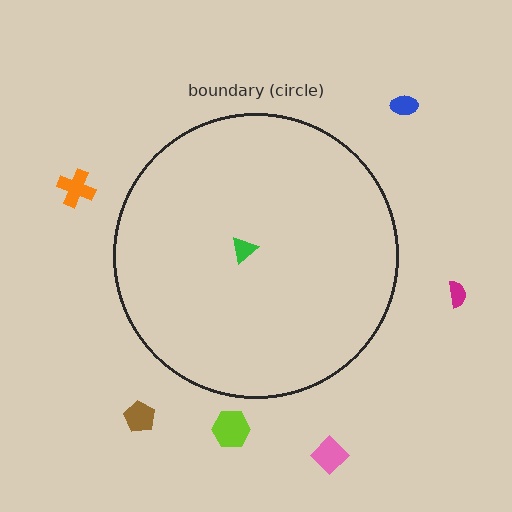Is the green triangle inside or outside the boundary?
Inside.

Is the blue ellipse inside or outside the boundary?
Outside.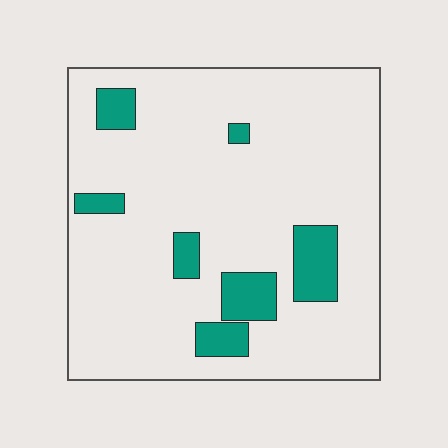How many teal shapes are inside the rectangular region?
7.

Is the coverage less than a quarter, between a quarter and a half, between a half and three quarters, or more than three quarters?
Less than a quarter.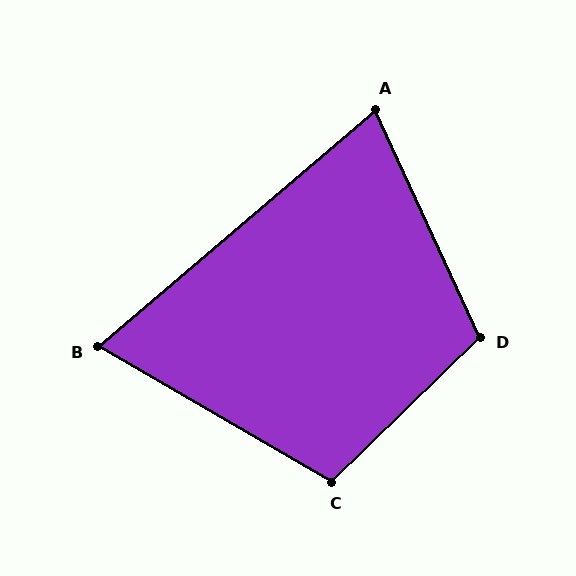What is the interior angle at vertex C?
Approximately 106 degrees (obtuse).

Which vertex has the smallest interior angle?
B, at approximately 71 degrees.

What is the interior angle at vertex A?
Approximately 74 degrees (acute).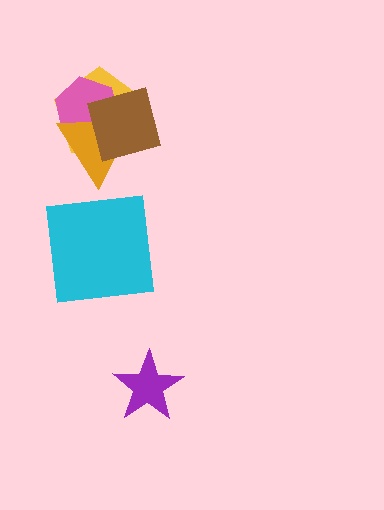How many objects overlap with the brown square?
3 objects overlap with the brown square.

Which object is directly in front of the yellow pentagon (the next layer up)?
The pink hexagon is directly in front of the yellow pentagon.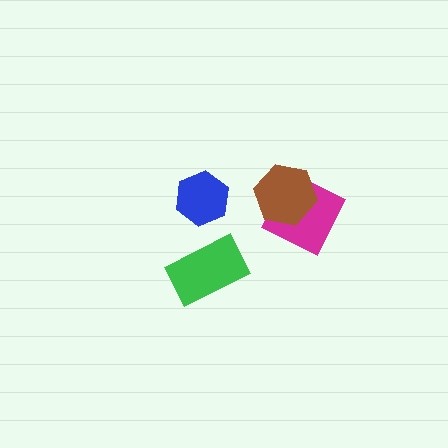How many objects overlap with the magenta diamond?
1 object overlaps with the magenta diamond.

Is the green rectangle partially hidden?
No, no other shape covers it.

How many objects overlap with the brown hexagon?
1 object overlaps with the brown hexagon.